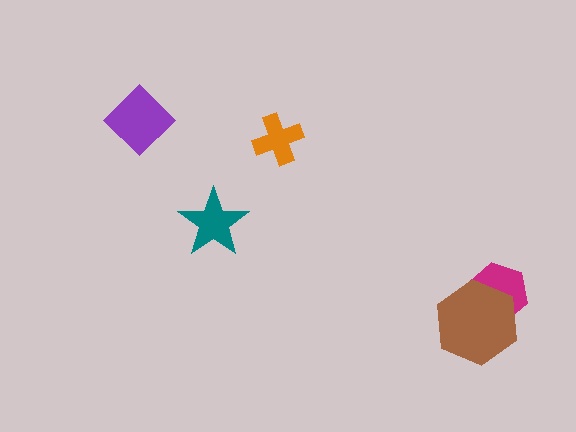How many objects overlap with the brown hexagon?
1 object overlaps with the brown hexagon.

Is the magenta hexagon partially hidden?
Yes, it is partially covered by another shape.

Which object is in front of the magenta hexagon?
The brown hexagon is in front of the magenta hexagon.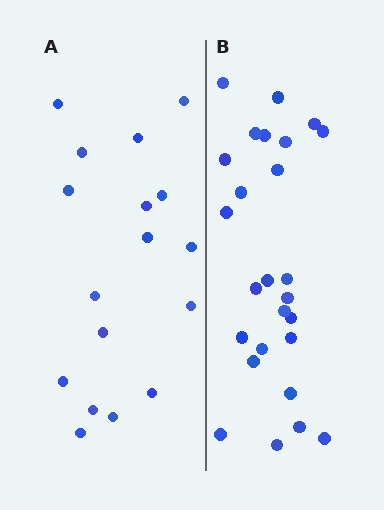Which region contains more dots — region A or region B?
Region B (the right region) has more dots.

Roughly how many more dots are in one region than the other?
Region B has roughly 8 or so more dots than region A.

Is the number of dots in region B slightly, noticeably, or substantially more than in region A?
Region B has substantially more. The ratio is roughly 1.5 to 1.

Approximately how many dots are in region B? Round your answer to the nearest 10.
About 30 dots. (The exact count is 26, which rounds to 30.)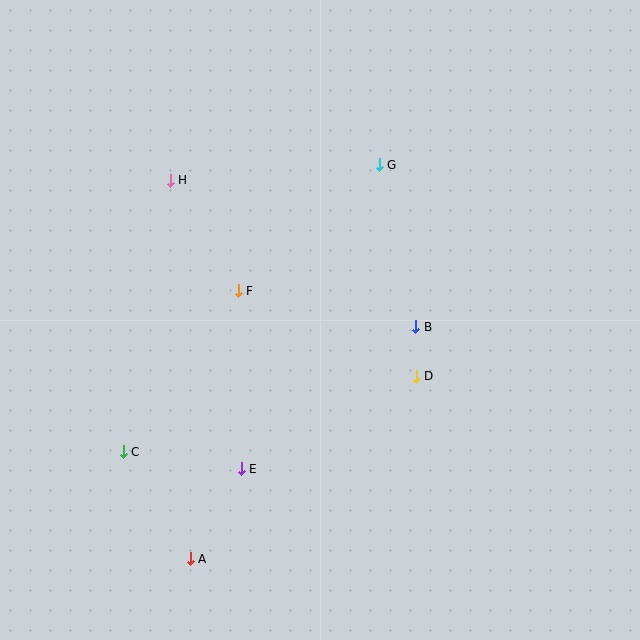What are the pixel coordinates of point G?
Point G is at (379, 165).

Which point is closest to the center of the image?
Point F at (238, 291) is closest to the center.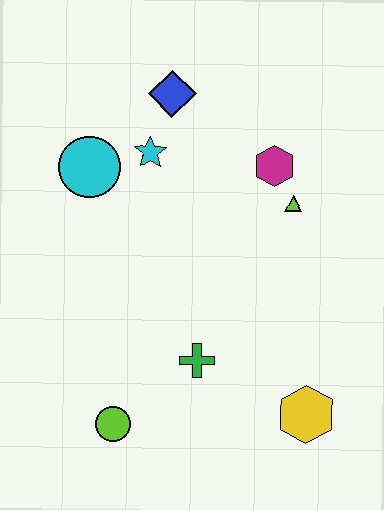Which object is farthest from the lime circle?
The blue diamond is farthest from the lime circle.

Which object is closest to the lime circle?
The green cross is closest to the lime circle.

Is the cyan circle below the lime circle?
No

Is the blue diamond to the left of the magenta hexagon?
Yes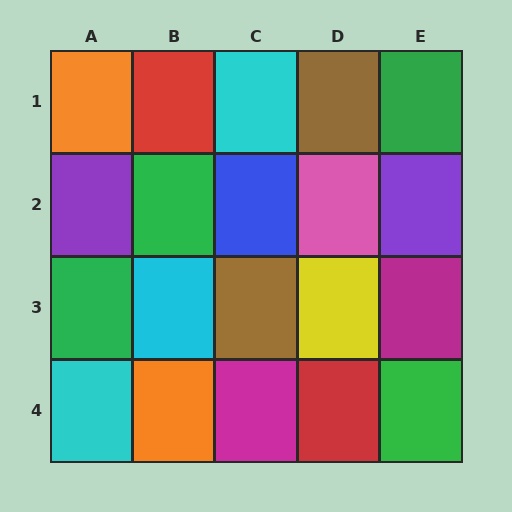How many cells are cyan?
3 cells are cyan.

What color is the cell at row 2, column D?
Pink.